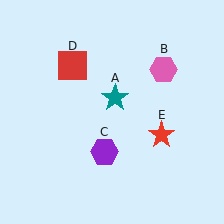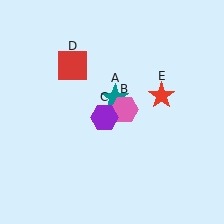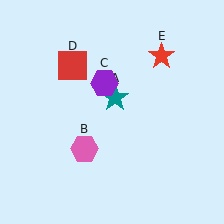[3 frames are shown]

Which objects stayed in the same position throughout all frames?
Teal star (object A) and red square (object D) remained stationary.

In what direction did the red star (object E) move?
The red star (object E) moved up.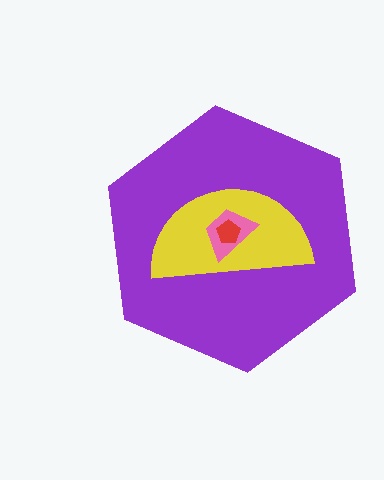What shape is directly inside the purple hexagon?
The yellow semicircle.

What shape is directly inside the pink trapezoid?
The red pentagon.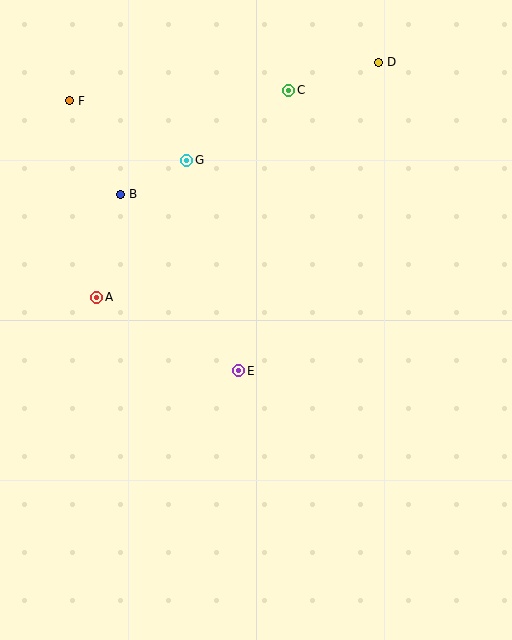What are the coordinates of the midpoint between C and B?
The midpoint between C and B is at (205, 142).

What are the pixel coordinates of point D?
Point D is at (379, 62).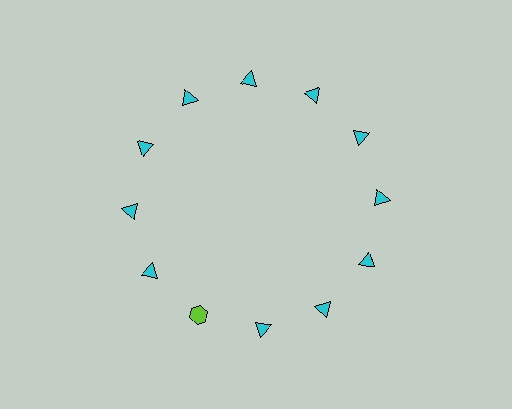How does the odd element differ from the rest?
It differs in both color (lime instead of cyan) and shape (hexagon instead of triangle).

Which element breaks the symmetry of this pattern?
The lime hexagon at roughly the 7 o'clock position breaks the symmetry. All other shapes are cyan triangles.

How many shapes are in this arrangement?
There are 12 shapes arranged in a ring pattern.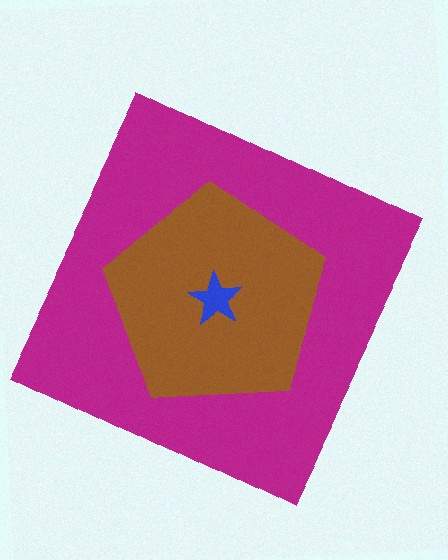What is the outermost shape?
The magenta square.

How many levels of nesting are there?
3.